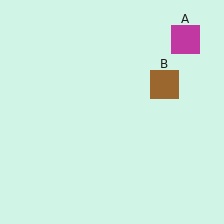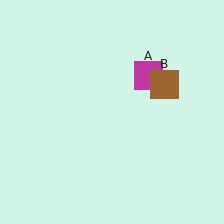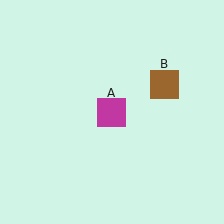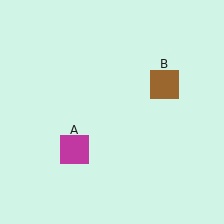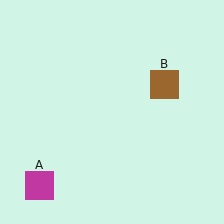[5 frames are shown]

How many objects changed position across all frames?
1 object changed position: magenta square (object A).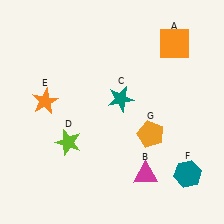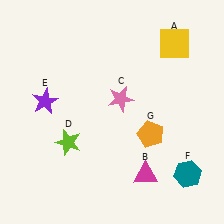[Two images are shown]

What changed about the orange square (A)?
In Image 1, A is orange. In Image 2, it changed to yellow.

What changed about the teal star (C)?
In Image 1, C is teal. In Image 2, it changed to pink.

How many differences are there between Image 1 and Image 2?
There are 3 differences between the two images.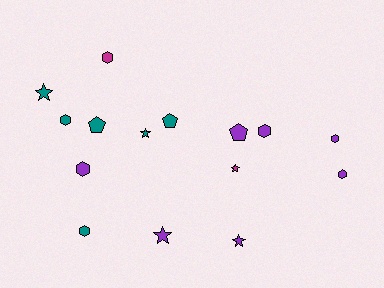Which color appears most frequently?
Purple, with 7 objects.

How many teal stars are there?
There are 2 teal stars.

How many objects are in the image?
There are 15 objects.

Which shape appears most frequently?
Hexagon, with 7 objects.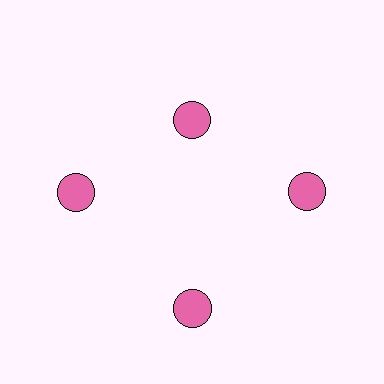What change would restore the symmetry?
The symmetry would be restored by moving it outward, back onto the ring so that all 4 circles sit at equal angles and equal distance from the center.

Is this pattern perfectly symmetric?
No. The 4 pink circles are arranged in a ring, but one element near the 12 o'clock position is pulled inward toward the center, breaking the 4-fold rotational symmetry.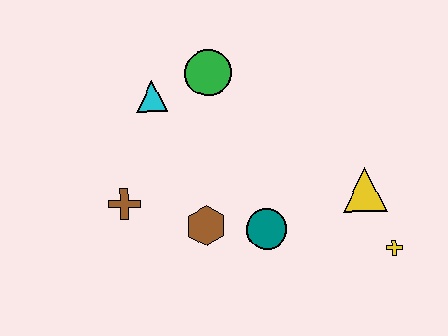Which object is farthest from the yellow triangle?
The brown cross is farthest from the yellow triangle.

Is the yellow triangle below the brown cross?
No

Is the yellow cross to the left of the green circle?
No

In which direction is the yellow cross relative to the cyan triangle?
The yellow cross is to the right of the cyan triangle.